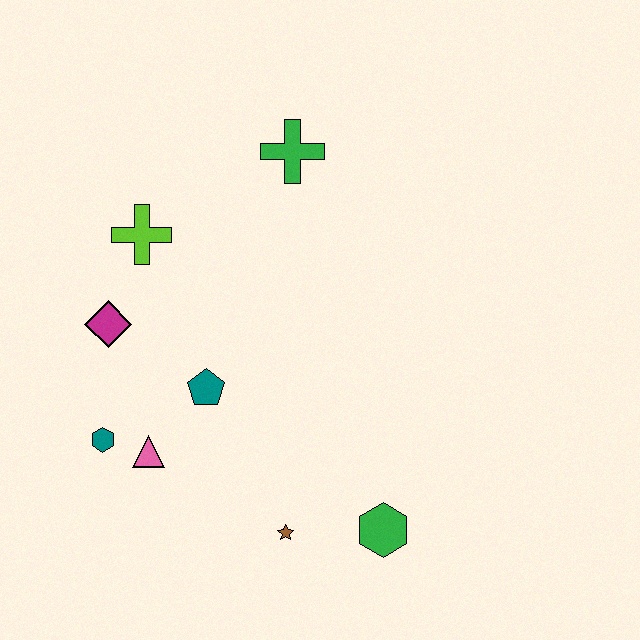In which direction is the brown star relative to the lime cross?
The brown star is below the lime cross.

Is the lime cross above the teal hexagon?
Yes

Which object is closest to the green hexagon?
The brown star is closest to the green hexagon.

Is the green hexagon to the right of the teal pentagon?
Yes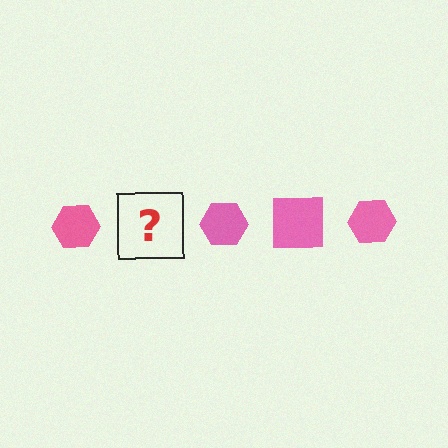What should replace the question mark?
The question mark should be replaced with a pink square.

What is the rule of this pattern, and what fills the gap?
The rule is that the pattern cycles through hexagon, square shapes in pink. The gap should be filled with a pink square.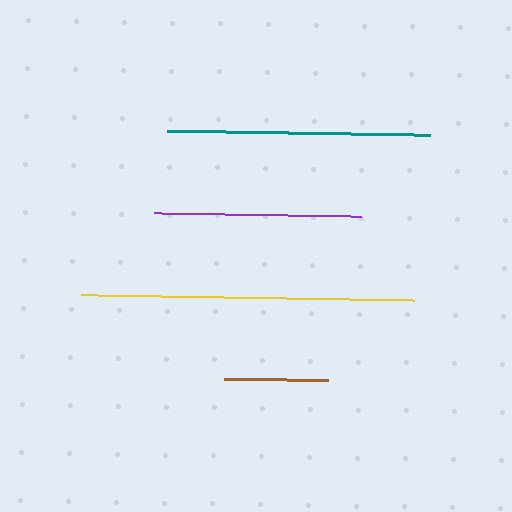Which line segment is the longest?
The yellow line is the longest at approximately 333 pixels.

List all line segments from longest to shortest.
From longest to shortest: yellow, teal, purple, brown.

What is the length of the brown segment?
The brown segment is approximately 104 pixels long.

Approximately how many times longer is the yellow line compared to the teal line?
The yellow line is approximately 1.3 times the length of the teal line.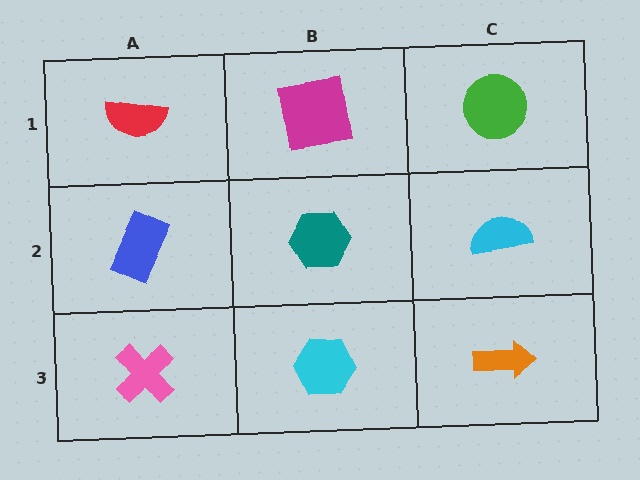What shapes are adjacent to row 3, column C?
A cyan semicircle (row 2, column C), a cyan hexagon (row 3, column B).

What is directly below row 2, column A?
A pink cross.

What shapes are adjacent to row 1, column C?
A cyan semicircle (row 2, column C), a magenta square (row 1, column B).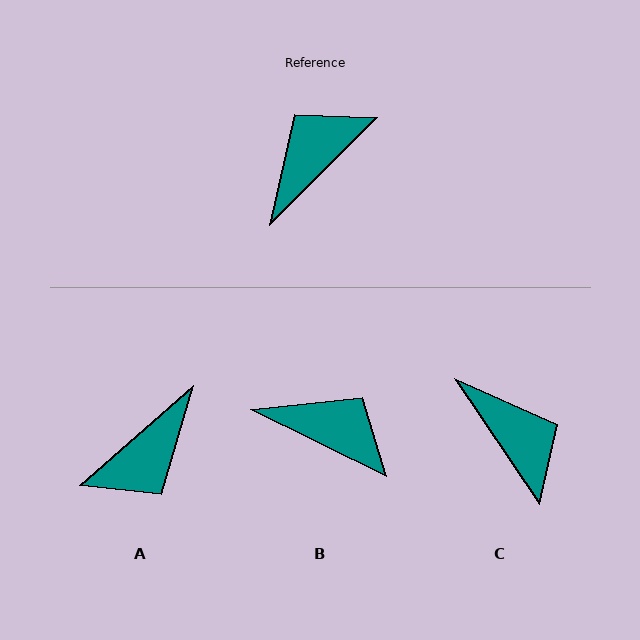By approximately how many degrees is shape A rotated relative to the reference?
Approximately 176 degrees counter-clockwise.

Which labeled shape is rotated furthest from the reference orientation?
A, about 176 degrees away.